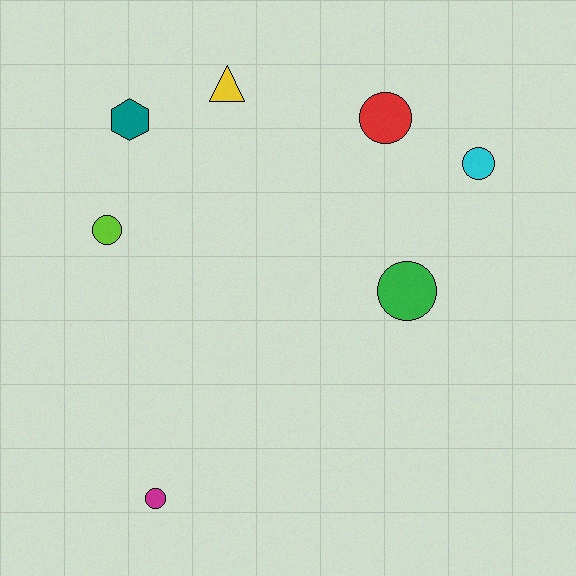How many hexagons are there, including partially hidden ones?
There is 1 hexagon.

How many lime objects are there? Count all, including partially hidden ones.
There is 1 lime object.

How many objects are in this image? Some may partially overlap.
There are 7 objects.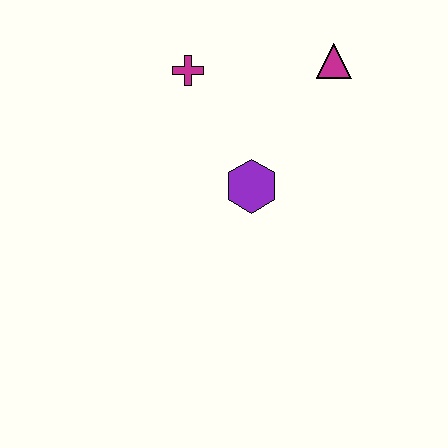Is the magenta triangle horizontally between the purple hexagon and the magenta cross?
No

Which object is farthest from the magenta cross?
The magenta triangle is farthest from the magenta cross.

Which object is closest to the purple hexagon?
The magenta cross is closest to the purple hexagon.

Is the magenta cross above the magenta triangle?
No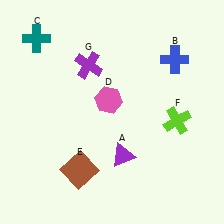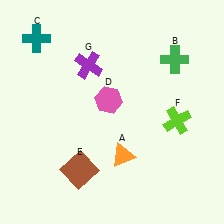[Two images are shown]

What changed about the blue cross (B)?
In Image 1, B is blue. In Image 2, it changed to green.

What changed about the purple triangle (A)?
In Image 1, A is purple. In Image 2, it changed to orange.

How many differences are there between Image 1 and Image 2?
There are 2 differences between the two images.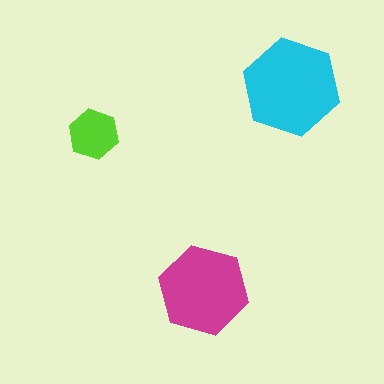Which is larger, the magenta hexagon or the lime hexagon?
The magenta one.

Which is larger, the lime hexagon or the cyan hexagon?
The cyan one.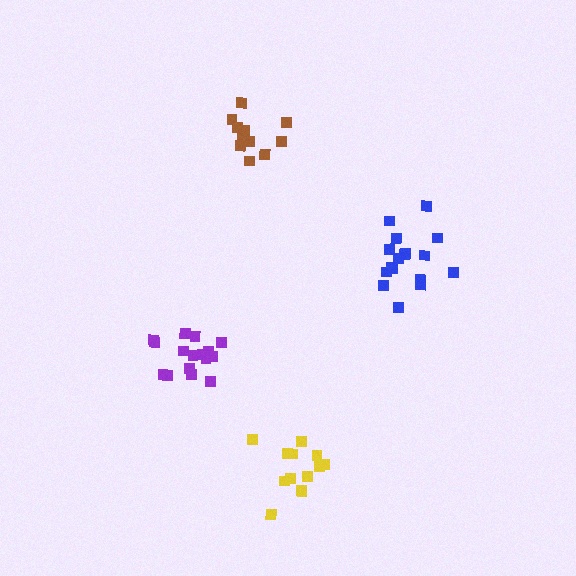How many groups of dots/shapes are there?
There are 4 groups.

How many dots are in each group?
Group 1: 17 dots, Group 2: 16 dots, Group 3: 12 dots, Group 4: 13 dots (58 total).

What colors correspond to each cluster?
The clusters are colored: blue, purple, brown, yellow.